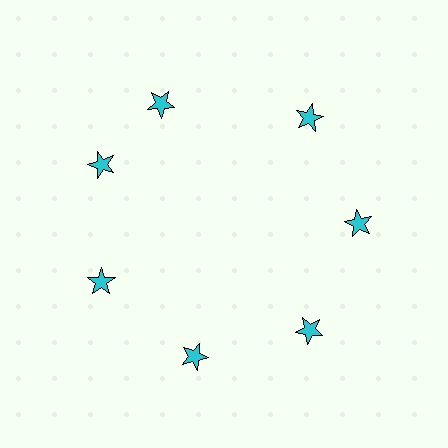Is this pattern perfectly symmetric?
No. The 7 cyan stars are arranged in a ring, but one element near the 12 o'clock position is rotated out of alignment along the ring, breaking the 7-fold rotational symmetry.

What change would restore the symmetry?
The symmetry would be restored by rotating it back into even spacing with its neighbors so that all 7 stars sit at equal angles and equal distance from the center.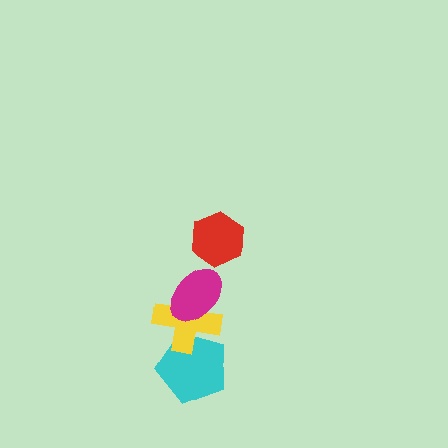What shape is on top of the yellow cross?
The magenta ellipse is on top of the yellow cross.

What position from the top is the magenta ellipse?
The magenta ellipse is 2nd from the top.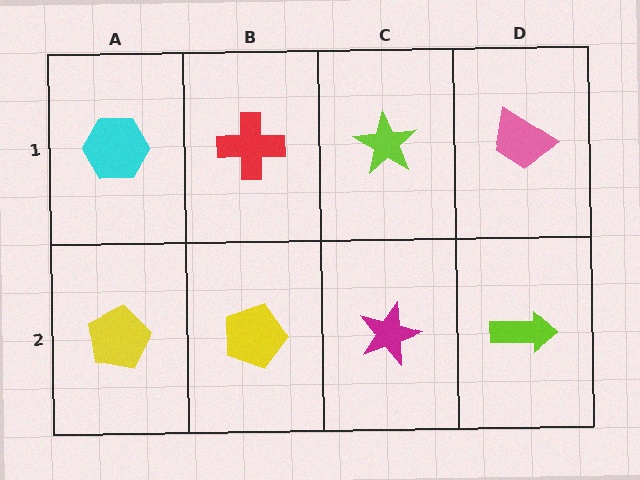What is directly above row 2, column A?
A cyan hexagon.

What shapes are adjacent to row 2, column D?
A pink trapezoid (row 1, column D), a magenta star (row 2, column C).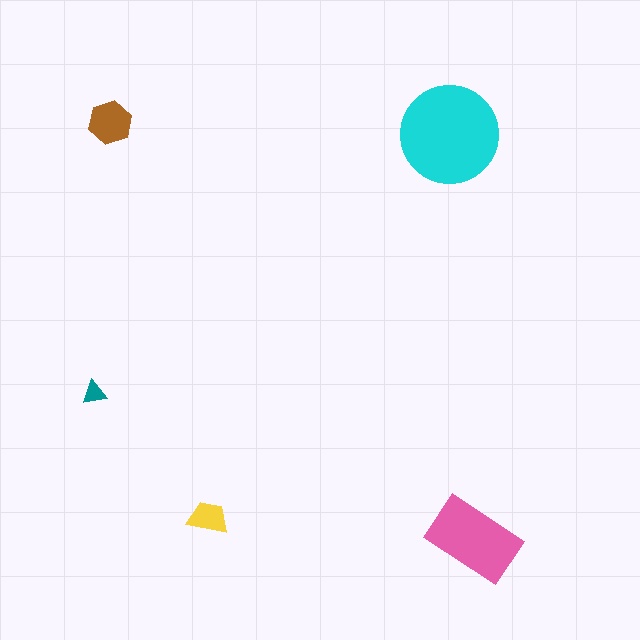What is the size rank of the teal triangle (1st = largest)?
5th.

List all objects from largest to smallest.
The cyan circle, the pink rectangle, the brown hexagon, the yellow trapezoid, the teal triangle.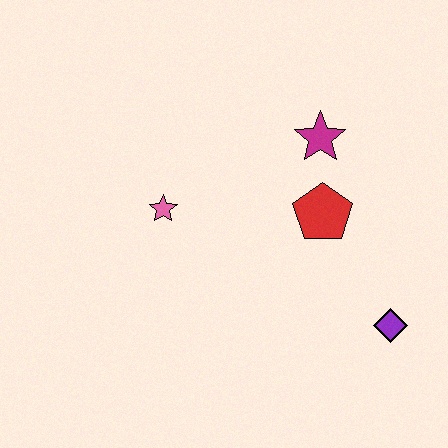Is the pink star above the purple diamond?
Yes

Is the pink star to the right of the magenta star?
No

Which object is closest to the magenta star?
The red pentagon is closest to the magenta star.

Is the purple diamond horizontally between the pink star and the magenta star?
No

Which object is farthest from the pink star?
The purple diamond is farthest from the pink star.